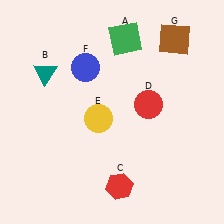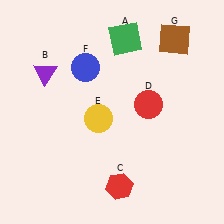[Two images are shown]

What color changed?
The triangle (B) changed from teal in Image 1 to purple in Image 2.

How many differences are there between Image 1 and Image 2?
There is 1 difference between the two images.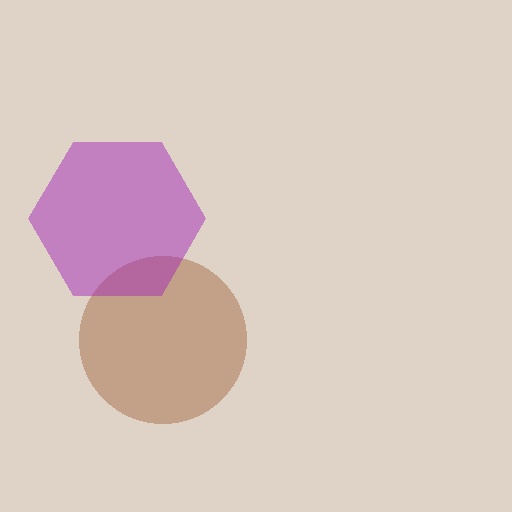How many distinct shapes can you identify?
There are 2 distinct shapes: a brown circle, a purple hexagon.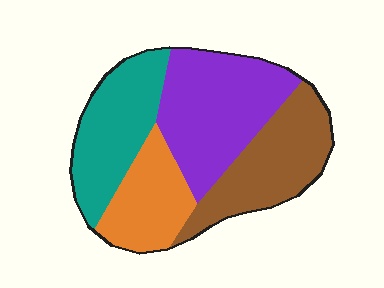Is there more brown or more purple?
Purple.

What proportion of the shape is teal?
Teal takes up about one quarter (1/4) of the shape.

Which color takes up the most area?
Purple, at roughly 30%.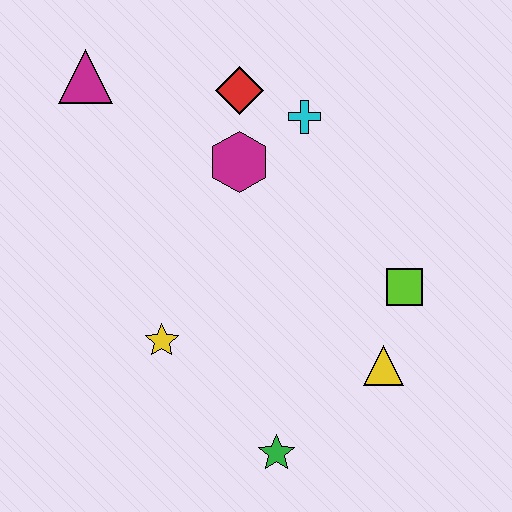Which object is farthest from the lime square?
The magenta triangle is farthest from the lime square.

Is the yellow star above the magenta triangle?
No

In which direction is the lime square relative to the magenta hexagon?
The lime square is to the right of the magenta hexagon.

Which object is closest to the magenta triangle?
The red diamond is closest to the magenta triangle.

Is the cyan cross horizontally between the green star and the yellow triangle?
Yes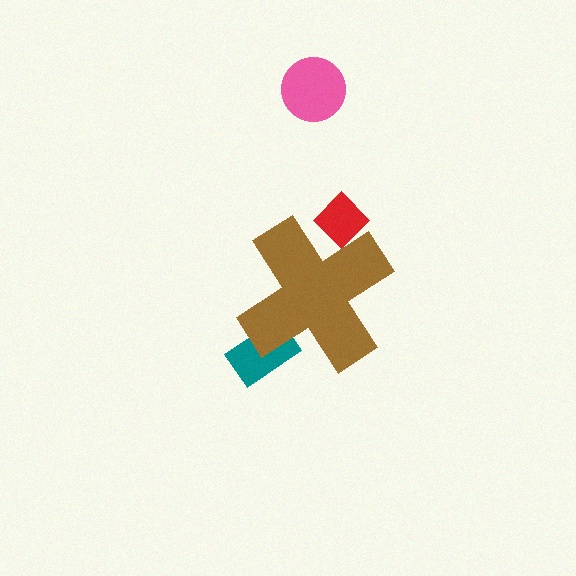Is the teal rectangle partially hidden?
Yes, the teal rectangle is partially hidden behind the brown cross.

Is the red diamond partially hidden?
Yes, the red diamond is partially hidden behind the brown cross.